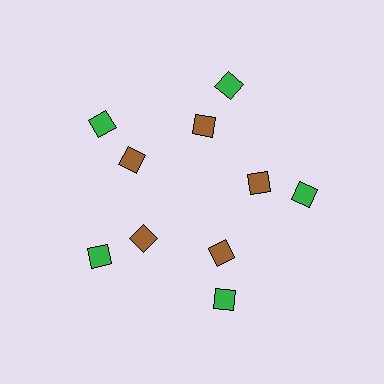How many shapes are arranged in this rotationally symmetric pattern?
There are 10 shapes, arranged in 5 groups of 2.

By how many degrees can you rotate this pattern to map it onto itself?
The pattern maps onto itself every 72 degrees of rotation.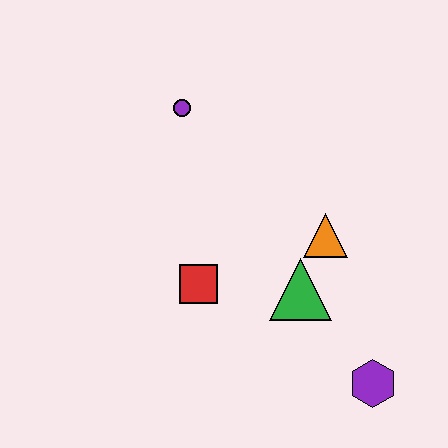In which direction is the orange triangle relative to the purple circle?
The orange triangle is to the right of the purple circle.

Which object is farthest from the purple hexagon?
The purple circle is farthest from the purple hexagon.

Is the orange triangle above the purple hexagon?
Yes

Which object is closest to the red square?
The green triangle is closest to the red square.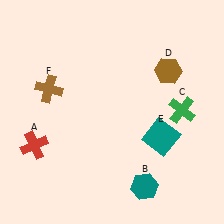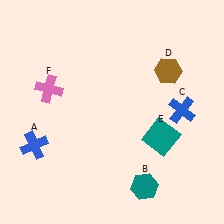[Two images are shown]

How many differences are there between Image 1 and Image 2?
There are 3 differences between the two images.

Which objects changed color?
A changed from red to blue. C changed from green to blue. F changed from brown to pink.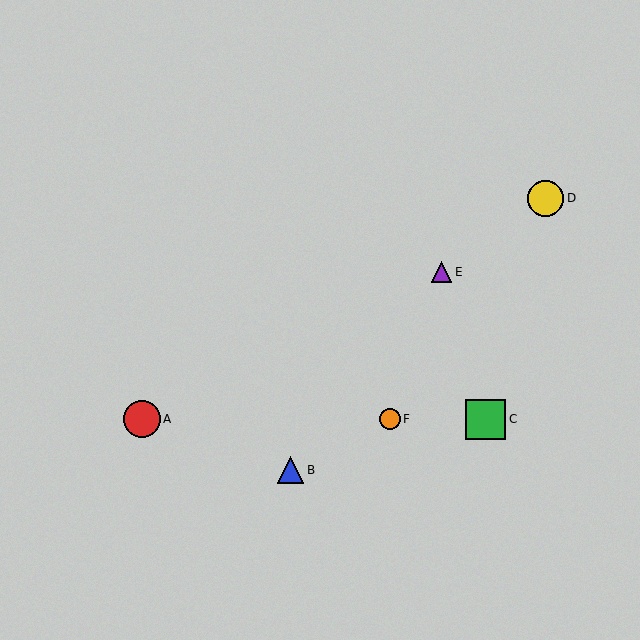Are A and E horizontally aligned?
No, A is at y≈419 and E is at y≈272.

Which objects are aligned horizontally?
Objects A, C, F are aligned horizontally.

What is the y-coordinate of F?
Object F is at y≈419.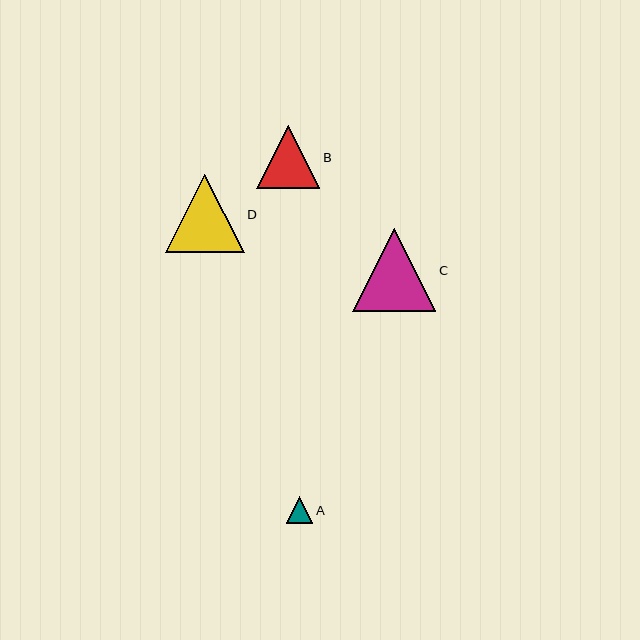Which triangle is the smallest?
Triangle A is the smallest with a size of approximately 27 pixels.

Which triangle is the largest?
Triangle C is the largest with a size of approximately 83 pixels.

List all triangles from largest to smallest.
From largest to smallest: C, D, B, A.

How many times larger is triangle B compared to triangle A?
Triangle B is approximately 2.3 times the size of triangle A.